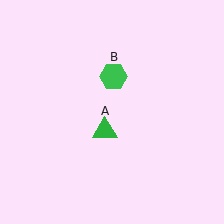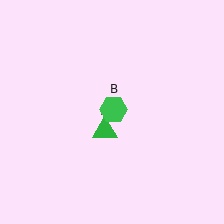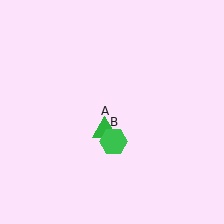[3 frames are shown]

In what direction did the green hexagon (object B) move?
The green hexagon (object B) moved down.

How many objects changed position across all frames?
1 object changed position: green hexagon (object B).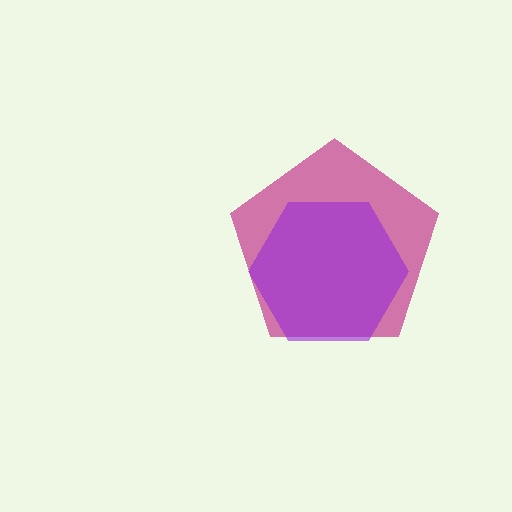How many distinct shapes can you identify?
There are 2 distinct shapes: a magenta pentagon, a purple hexagon.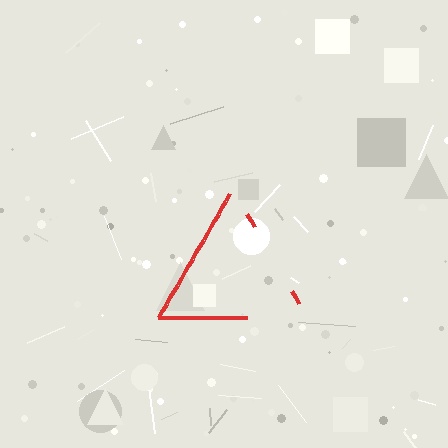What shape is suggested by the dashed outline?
The dashed outline suggests a triangle.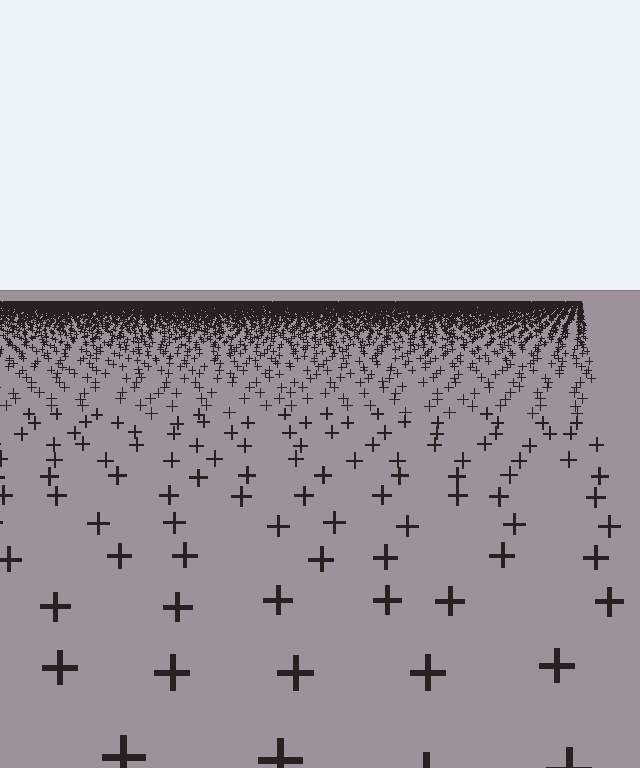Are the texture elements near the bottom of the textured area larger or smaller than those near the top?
Larger. Near the bottom, elements are closer to the viewer and appear at a bigger on-screen size.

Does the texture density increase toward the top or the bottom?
Density increases toward the top.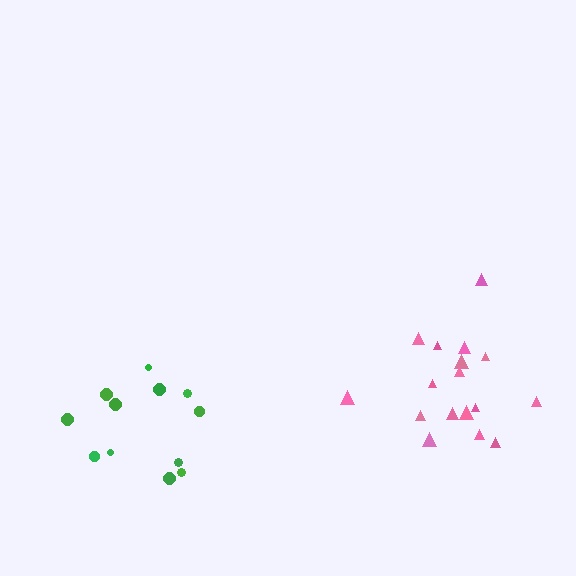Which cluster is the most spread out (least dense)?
Green.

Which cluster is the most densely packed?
Pink.